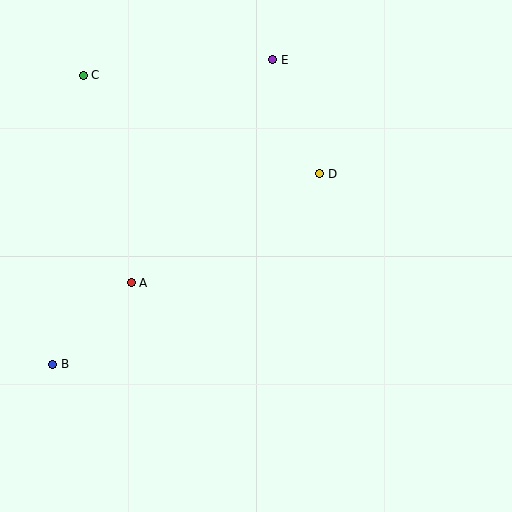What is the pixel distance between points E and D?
The distance between E and D is 124 pixels.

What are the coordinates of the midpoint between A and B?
The midpoint between A and B is at (92, 323).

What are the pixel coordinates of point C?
Point C is at (83, 75).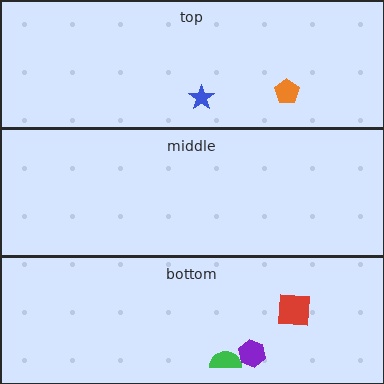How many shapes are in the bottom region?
3.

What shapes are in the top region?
The blue star, the orange pentagon.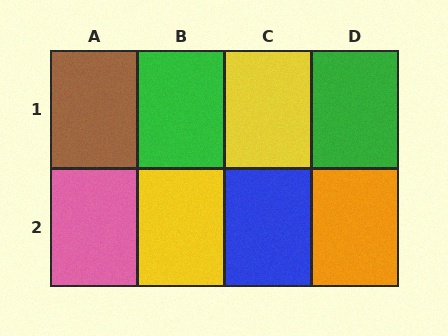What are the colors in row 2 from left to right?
Pink, yellow, blue, orange.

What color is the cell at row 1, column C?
Yellow.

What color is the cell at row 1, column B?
Green.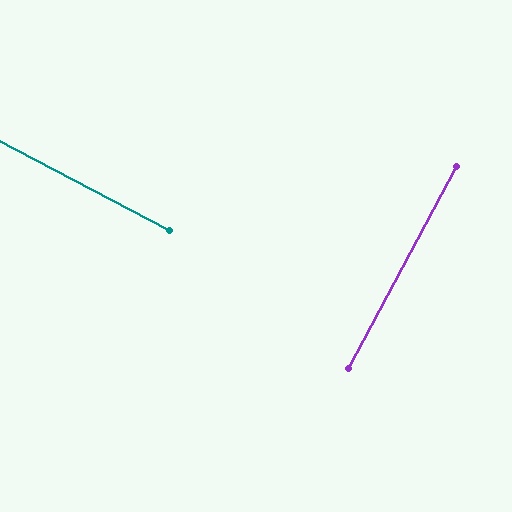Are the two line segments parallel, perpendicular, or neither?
Perpendicular — they meet at approximately 89°.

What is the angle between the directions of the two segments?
Approximately 89 degrees.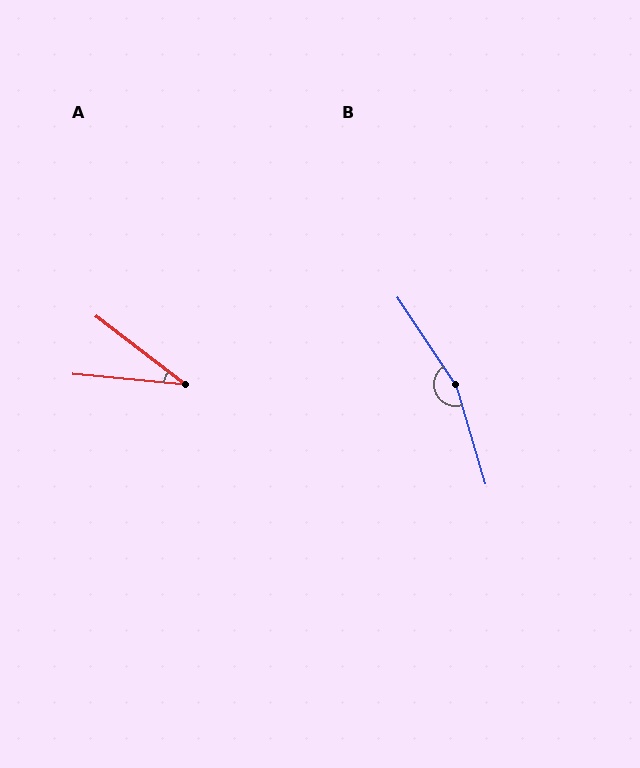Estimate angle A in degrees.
Approximately 32 degrees.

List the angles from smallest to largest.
A (32°), B (163°).